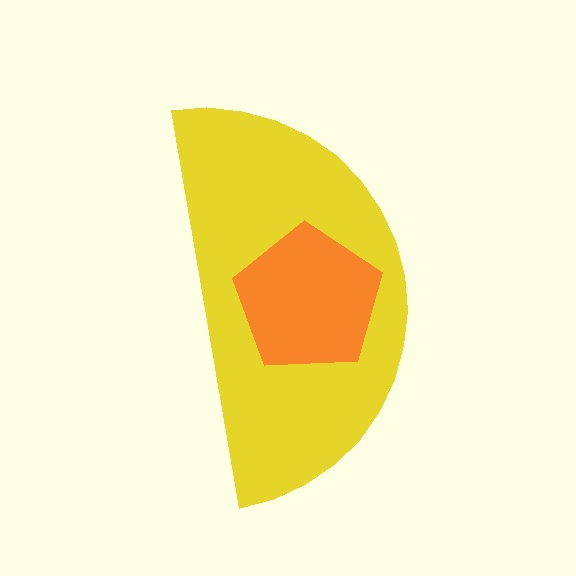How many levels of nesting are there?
2.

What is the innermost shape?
The orange pentagon.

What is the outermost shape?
The yellow semicircle.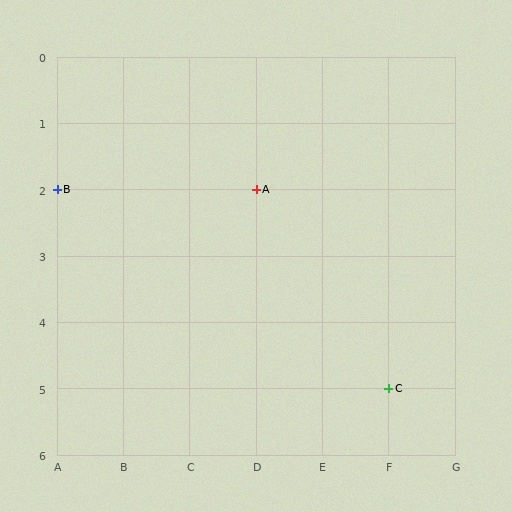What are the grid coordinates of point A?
Point A is at grid coordinates (D, 2).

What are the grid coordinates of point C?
Point C is at grid coordinates (F, 5).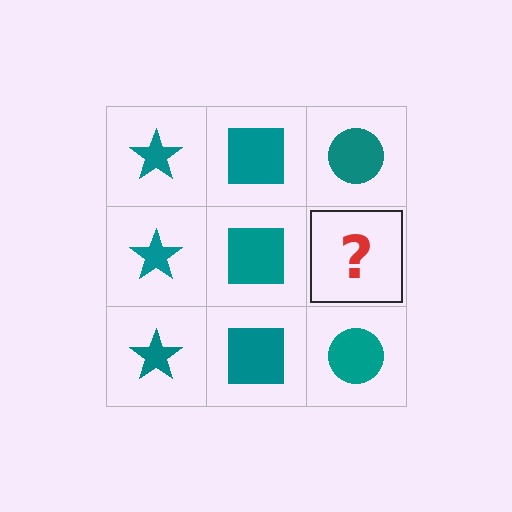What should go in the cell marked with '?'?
The missing cell should contain a teal circle.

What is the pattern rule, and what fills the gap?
The rule is that each column has a consistent shape. The gap should be filled with a teal circle.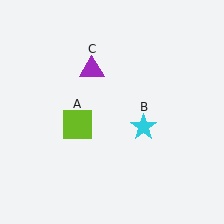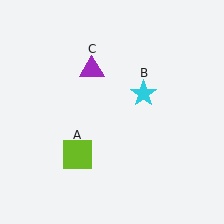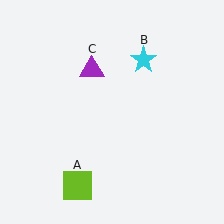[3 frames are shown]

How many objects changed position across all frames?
2 objects changed position: lime square (object A), cyan star (object B).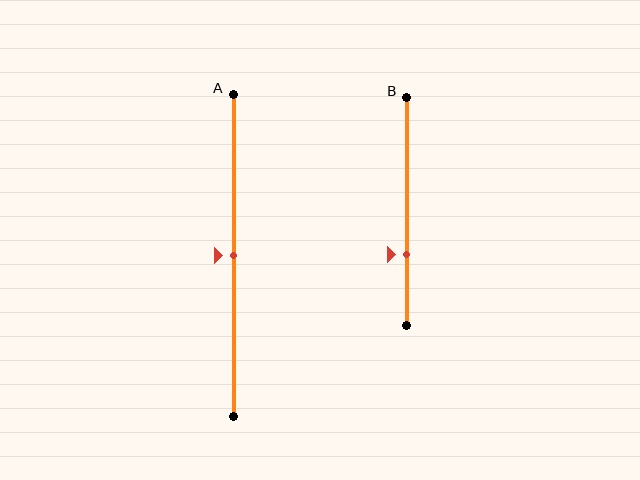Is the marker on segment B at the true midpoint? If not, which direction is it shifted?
No, the marker on segment B is shifted downward by about 19% of the segment length.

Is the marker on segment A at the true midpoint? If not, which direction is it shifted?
Yes, the marker on segment A is at the true midpoint.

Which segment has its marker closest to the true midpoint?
Segment A has its marker closest to the true midpoint.